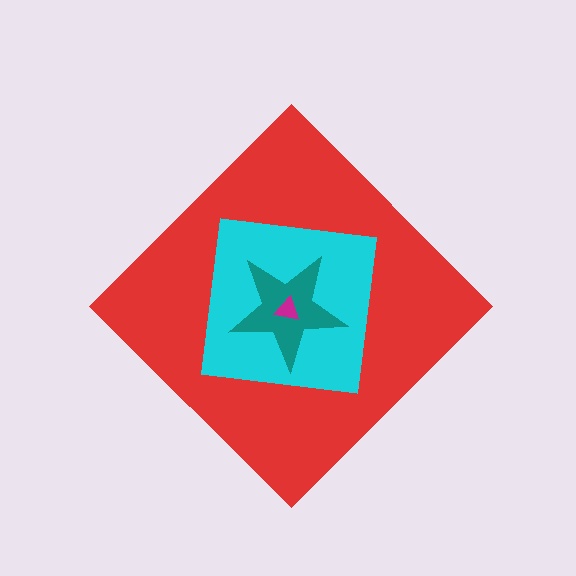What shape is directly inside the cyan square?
The teal star.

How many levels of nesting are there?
4.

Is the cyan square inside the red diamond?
Yes.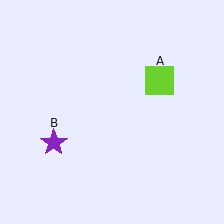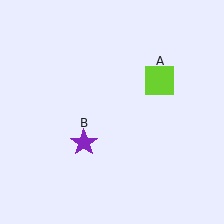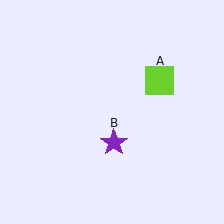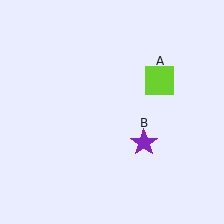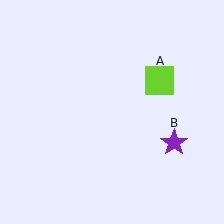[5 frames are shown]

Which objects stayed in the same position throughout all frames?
Lime square (object A) remained stationary.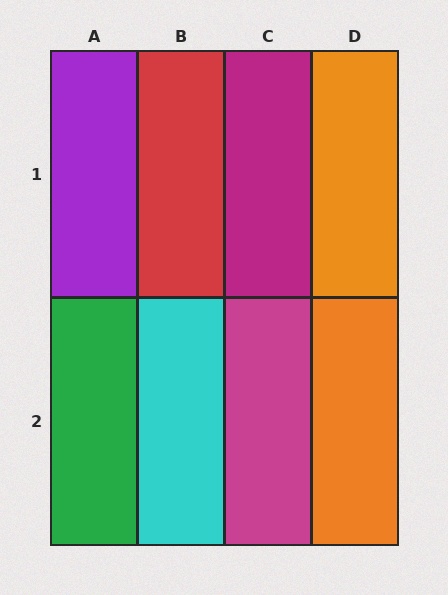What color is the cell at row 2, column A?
Green.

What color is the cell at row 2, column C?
Magenta.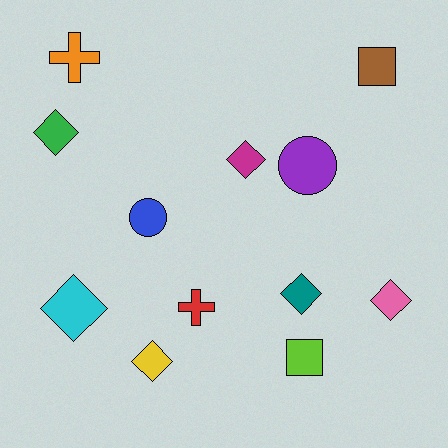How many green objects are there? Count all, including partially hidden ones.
There is 1 green object.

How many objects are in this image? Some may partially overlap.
There are 12 objects.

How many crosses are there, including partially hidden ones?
There are 2 crosses.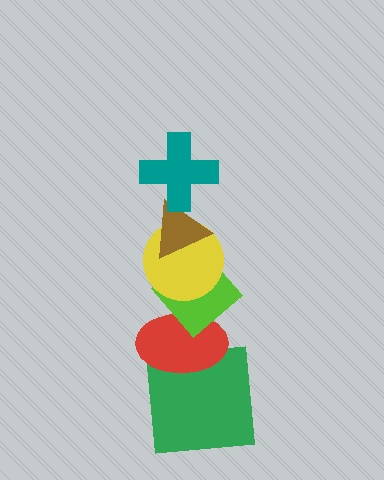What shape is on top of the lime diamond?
The yellow circle is on top of the lime diamond.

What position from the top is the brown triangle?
The brown triangle is 2nd from the top.